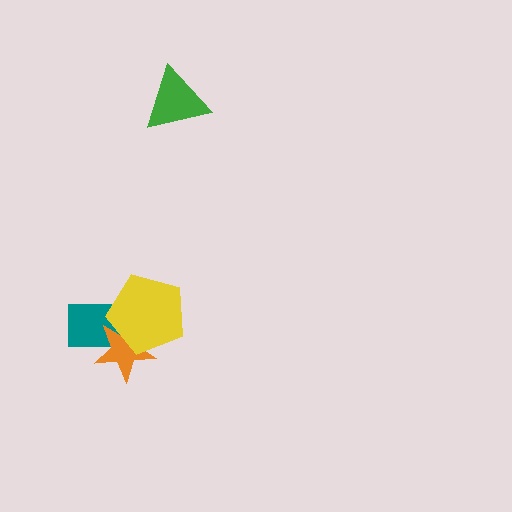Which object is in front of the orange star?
The yellow pentagon is in front of the orange star.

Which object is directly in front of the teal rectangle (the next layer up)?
The orange star is directly in front of the teal rectangle.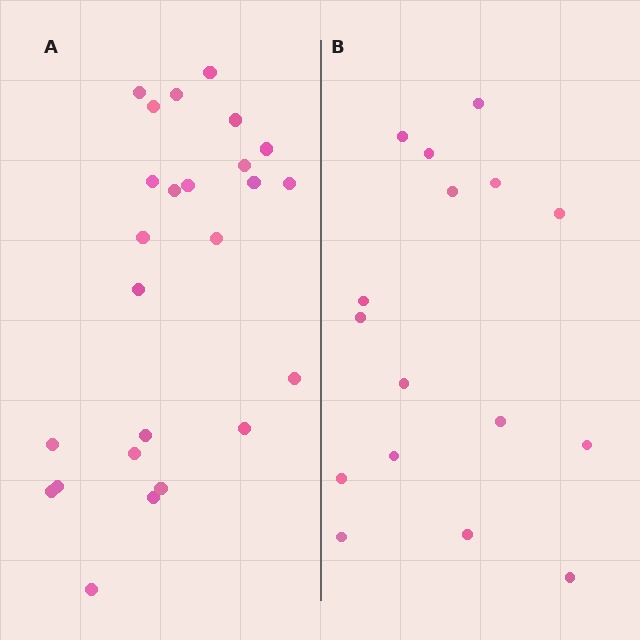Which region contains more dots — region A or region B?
Region A (the left region) has more dots.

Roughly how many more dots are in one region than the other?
Region A has roughly 8 or so more dots than region B.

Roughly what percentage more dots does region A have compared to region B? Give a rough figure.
About 55% more.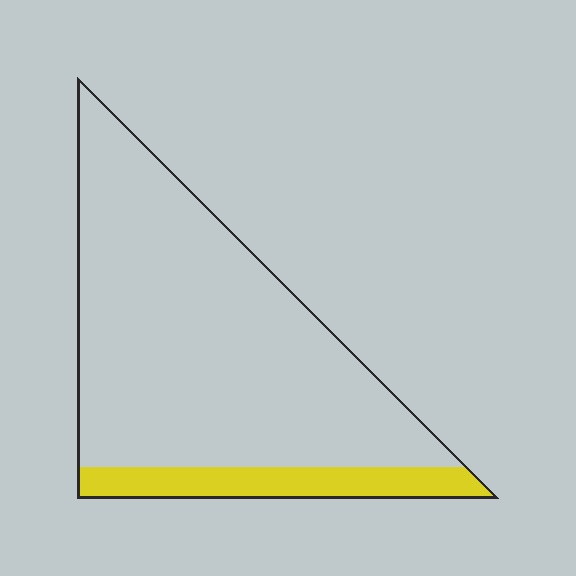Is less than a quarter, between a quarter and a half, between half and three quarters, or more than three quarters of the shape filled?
Less than a quarter.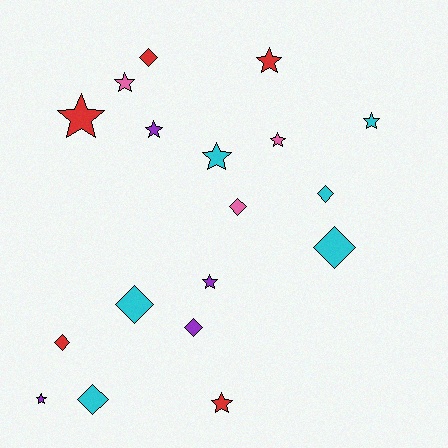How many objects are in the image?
There are 18 objects.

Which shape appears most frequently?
Star, with 10 objects.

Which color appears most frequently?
Cyan, with 6 objects.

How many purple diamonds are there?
There is 1 purple diamond.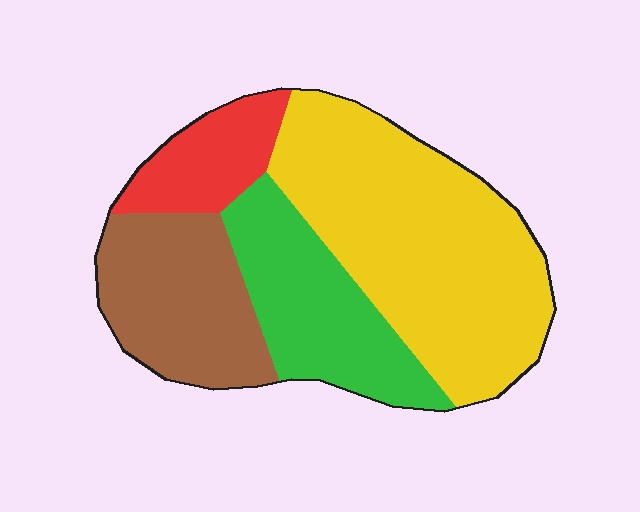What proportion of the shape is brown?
Brown covers roughly 20% of the shape.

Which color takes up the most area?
Yellow, at roughly 45%.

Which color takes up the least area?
Red, at roughly 10%.